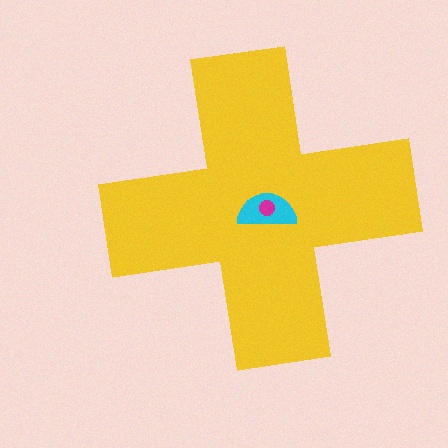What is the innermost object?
The magenta circle.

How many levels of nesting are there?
3.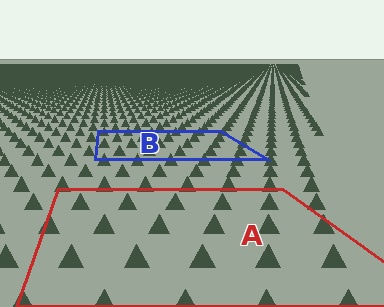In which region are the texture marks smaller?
The texture marks are smaller in region B, because it is farther away.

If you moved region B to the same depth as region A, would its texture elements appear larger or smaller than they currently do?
They would appear larger. At a closer depth, the same texture elements are projected at a bigger on-screen size.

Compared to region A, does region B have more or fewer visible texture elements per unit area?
Region B has more texture elements per unit area — they are packed more densely because it is farther away.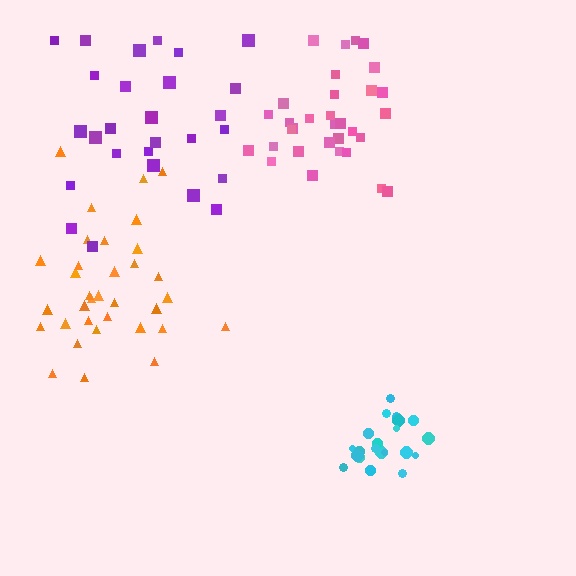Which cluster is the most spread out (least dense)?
Purple.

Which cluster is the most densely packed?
Cyan.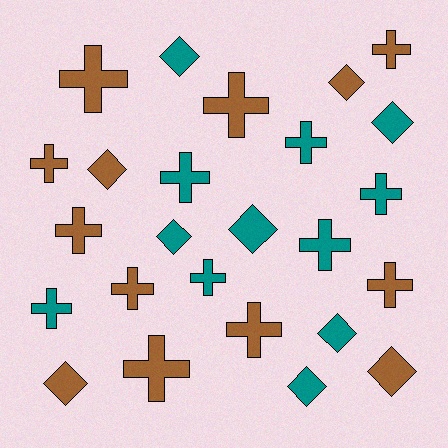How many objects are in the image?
There are 25 objects.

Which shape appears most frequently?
Cross, with 15 objects.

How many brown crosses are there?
There are 9 brown crosses.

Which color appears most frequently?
Brown, with 13 objects.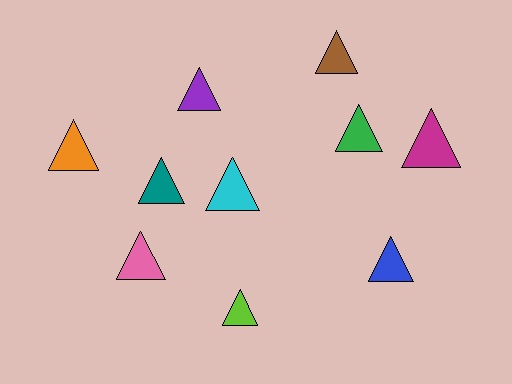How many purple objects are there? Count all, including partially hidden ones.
There is 1 purple object.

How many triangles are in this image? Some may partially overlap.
There are 10 triangles.